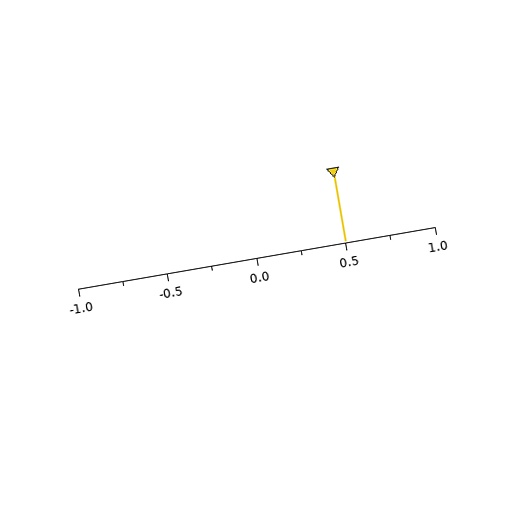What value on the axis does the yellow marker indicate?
The marker indicates approximately 0.5.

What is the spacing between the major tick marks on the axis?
The major ticks are spaced 0.5 apart.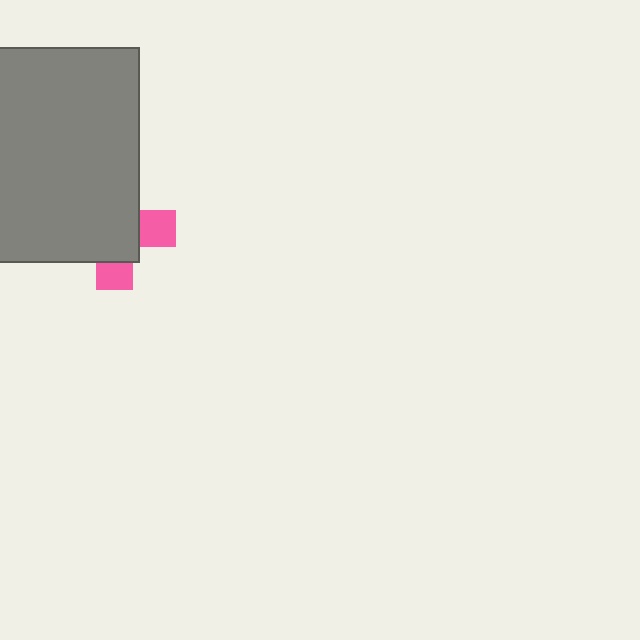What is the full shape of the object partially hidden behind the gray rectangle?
The partially hidden object is a pink cross.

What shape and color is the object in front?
The object in front is a gray rectangle.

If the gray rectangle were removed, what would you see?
You would see the complete pink cross.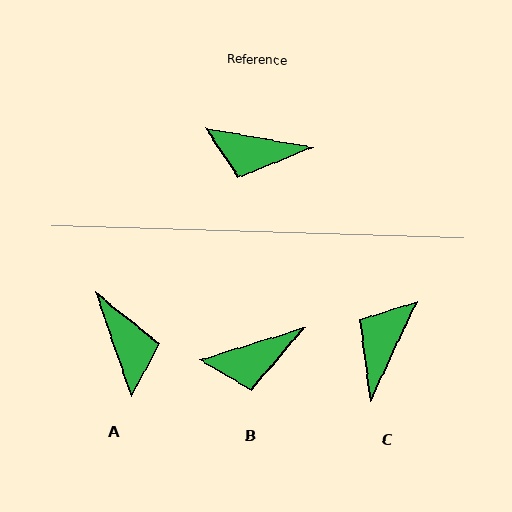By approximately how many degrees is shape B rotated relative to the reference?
Approximately 27 degrees counter-clockwise.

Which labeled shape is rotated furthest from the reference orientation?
A, about 119 degrees away.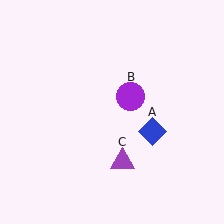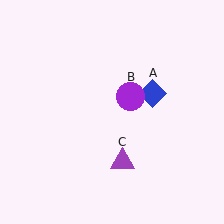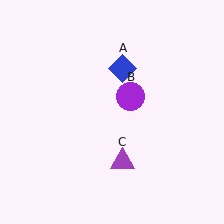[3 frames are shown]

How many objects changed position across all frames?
1 object changed position: blue diamond (object A).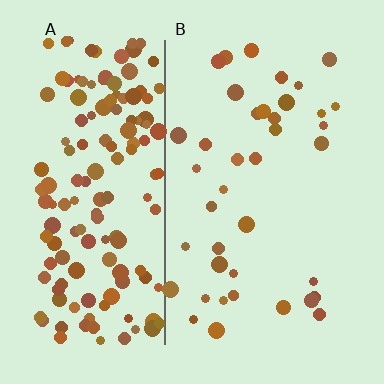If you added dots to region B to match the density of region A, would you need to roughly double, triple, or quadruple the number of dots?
Approximately quadruple.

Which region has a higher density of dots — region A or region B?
A (the left).